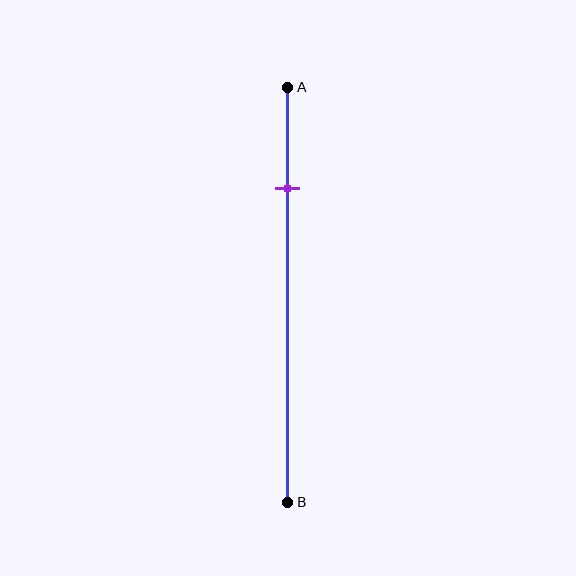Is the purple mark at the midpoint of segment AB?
No, the mark is at about 25% from A, not at the 50% midpoint.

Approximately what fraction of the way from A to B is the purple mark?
The purple mark is approximately 25% of the way from A to B.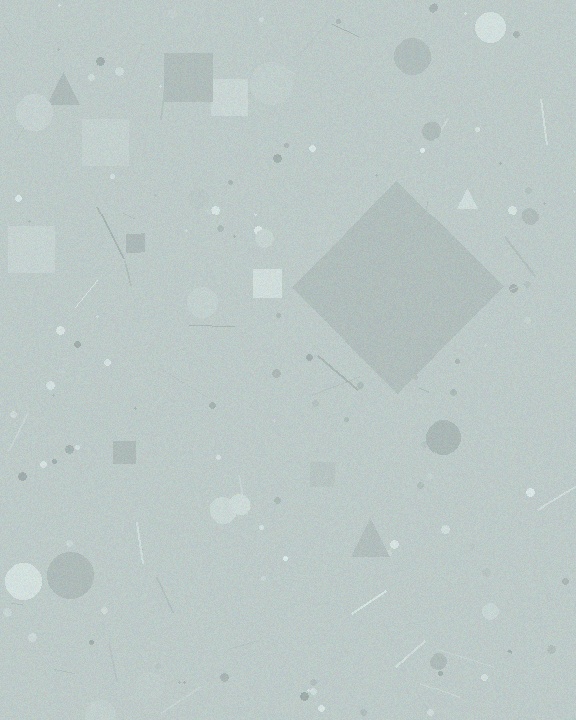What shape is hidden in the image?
A diamond is hidden in the image.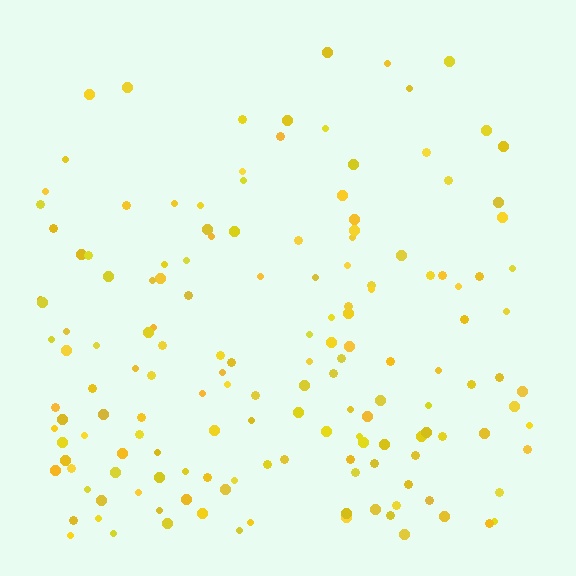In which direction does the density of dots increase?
From top to bottom, with the bottom side densest.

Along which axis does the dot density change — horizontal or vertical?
Vertical.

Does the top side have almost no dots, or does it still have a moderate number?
Still a moderate number, just noticeably fewer than the bottom.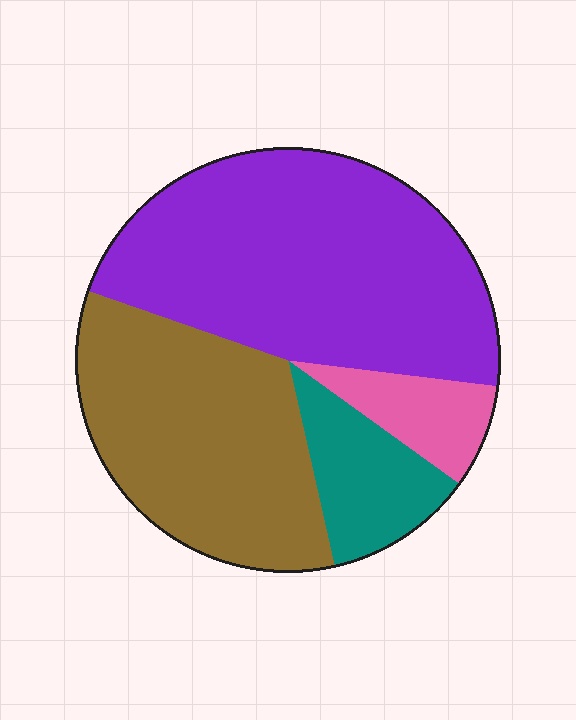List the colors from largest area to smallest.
From largest to smallest: purple, brown, teal, pink.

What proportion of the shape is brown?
Brown takes up about one third (1/3) of the shape.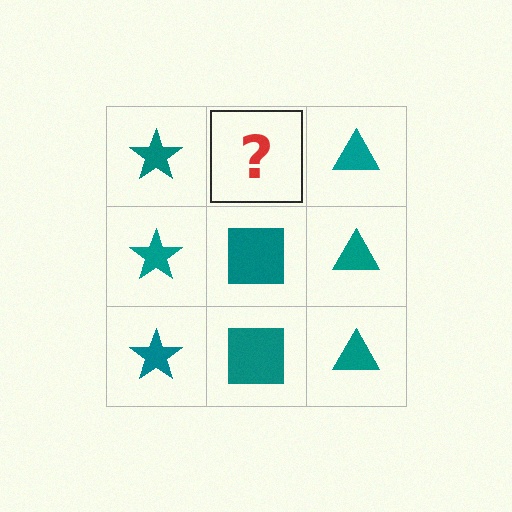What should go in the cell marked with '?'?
The missing cell should contain a teal square.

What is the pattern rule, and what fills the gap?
The rule is that each column has a consistent shape. The gap should be filled with a teal square.